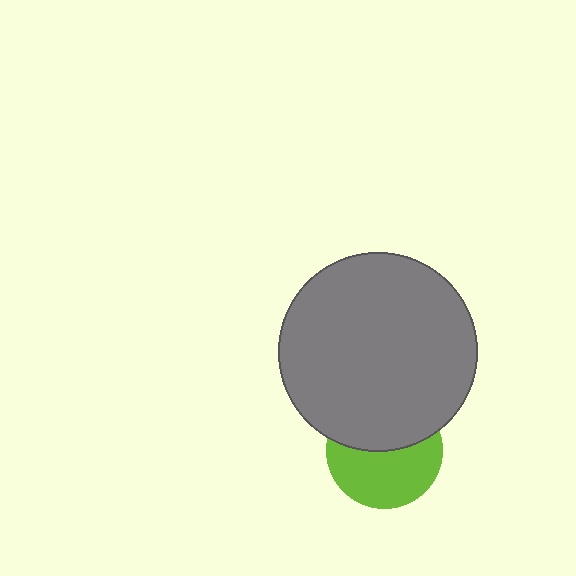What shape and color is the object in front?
The object in front is a gray circle.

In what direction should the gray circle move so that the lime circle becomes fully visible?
The gray circle should move up. That is the shortest direction to clear the overlap and leave the lime circle fully visible.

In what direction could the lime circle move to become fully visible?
The lime circle could move down. That would shift it out from behind the gray circle entirely.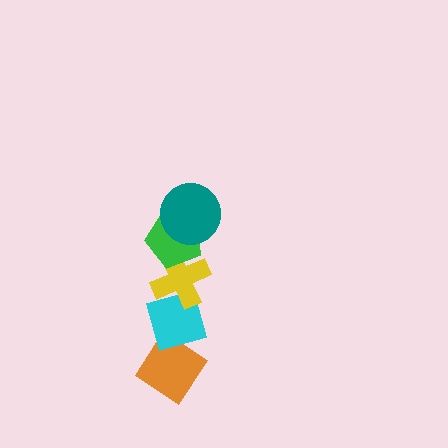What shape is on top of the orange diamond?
The cyan diamond is on top of the orange diamond.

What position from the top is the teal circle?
The teal circle is 1st from the top.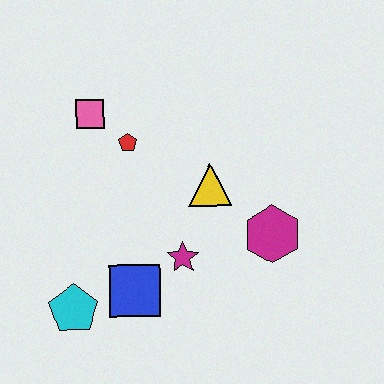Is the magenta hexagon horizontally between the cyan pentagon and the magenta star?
No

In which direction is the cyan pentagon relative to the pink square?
The cyan pentagon is below the pink square.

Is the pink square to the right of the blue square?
No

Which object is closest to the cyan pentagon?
The blue square is closest to the cyan pentagon.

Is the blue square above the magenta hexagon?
No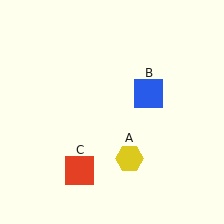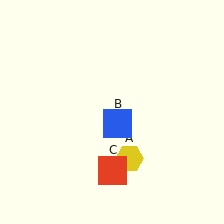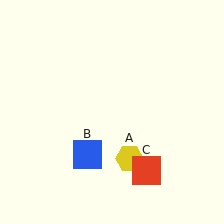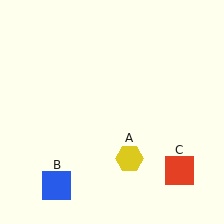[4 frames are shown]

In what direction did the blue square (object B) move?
The blue square (object B) moved down and to the left.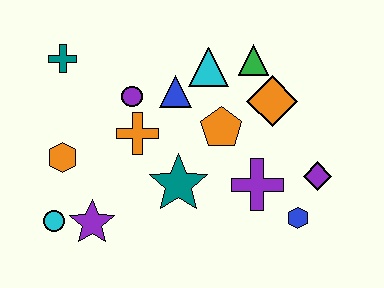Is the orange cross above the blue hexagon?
Yes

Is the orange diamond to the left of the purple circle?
No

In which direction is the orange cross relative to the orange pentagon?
The orange cross is to the left of the orange pentagon.